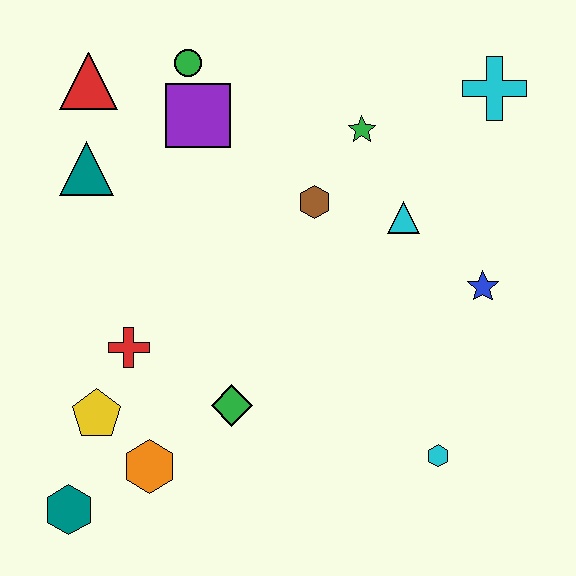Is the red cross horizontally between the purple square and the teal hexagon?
Yes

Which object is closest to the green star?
The brown hexagon is closest to the green star.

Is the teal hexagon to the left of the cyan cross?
Yes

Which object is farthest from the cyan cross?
The teal hexagon is farthest from the cyan cross.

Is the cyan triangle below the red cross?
No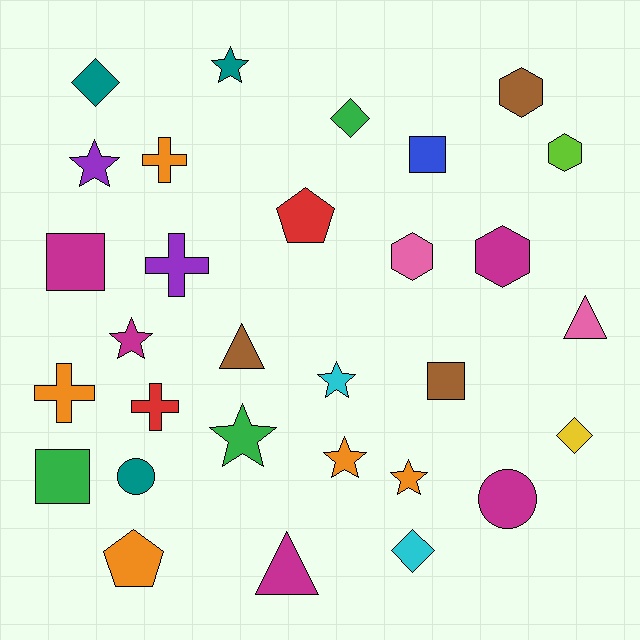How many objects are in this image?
There are 30 objects.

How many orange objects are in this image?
There are 5 orange objects.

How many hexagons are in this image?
There are 4 hexagons.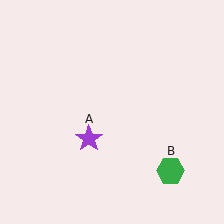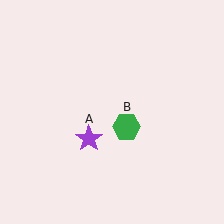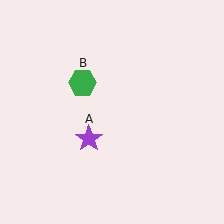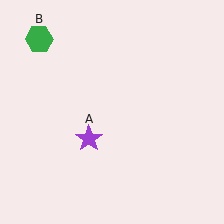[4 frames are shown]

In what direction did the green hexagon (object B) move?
The green hexagon (object B) moved up and to the left.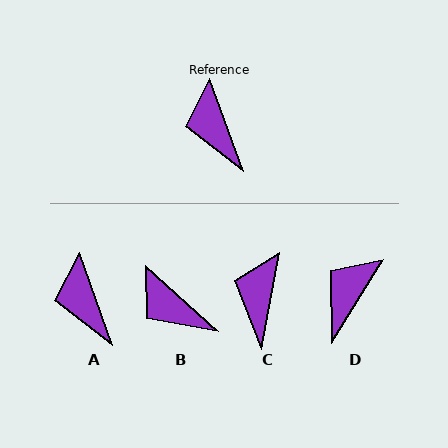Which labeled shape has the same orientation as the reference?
A.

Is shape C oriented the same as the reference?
No, it is off by about 31 degrees.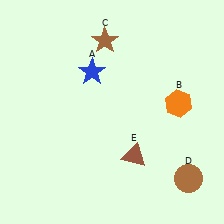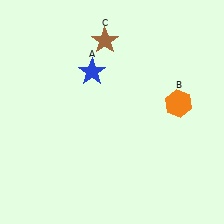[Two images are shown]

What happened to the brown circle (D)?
The brown circle (D) was removed in Image 2. It was in the bottom-right area of Image 1.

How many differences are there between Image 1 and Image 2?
There are 2 differences between the two images.